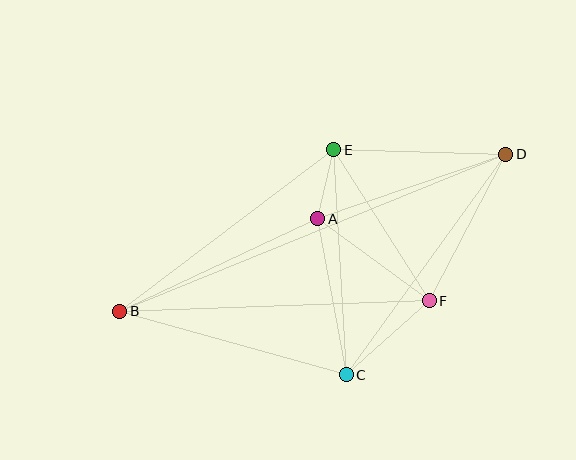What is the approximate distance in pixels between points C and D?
The distance between C and D is approximately 272 pixels.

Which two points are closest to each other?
Points A and E are closest to each other.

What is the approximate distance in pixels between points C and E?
The distance between C and E is approximately 225 pixels.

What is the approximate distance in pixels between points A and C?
The distance between A and C is approximately 159 pixels.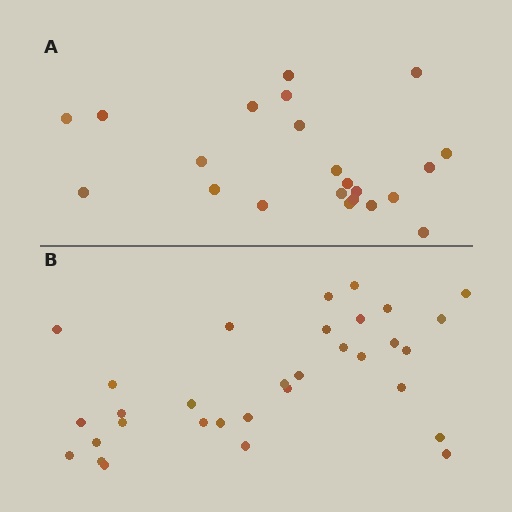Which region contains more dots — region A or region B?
Region B (the bottom region) has more dots.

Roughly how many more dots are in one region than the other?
Region B has roughly 10 or so more dots than region A.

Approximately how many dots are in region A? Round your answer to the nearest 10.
About 20 dots. (The exact count is 22, which rounds to 20.)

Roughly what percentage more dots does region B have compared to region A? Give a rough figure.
About 45% more.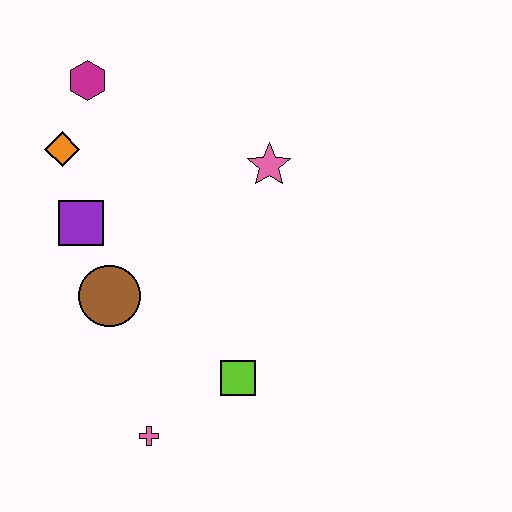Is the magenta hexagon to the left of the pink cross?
Yes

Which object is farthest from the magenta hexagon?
The pink cross is farthest from the magenta hexagon.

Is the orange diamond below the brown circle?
No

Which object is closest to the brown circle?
The purple square is closest to the brown circle.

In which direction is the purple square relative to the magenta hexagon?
The purple square is below the magenta hexagon.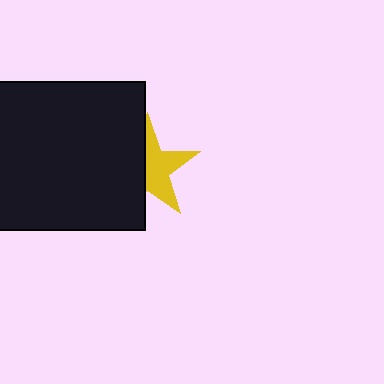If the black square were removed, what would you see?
You would see the complete yellow star.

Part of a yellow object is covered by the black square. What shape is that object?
It is a star.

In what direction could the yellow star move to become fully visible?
The yellow star could move right. That would shift it out from behind the black square entirely.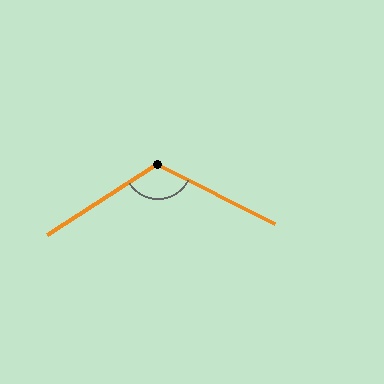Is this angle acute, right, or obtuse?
It is obtuse.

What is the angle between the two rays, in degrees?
Approximately 121 degrees.